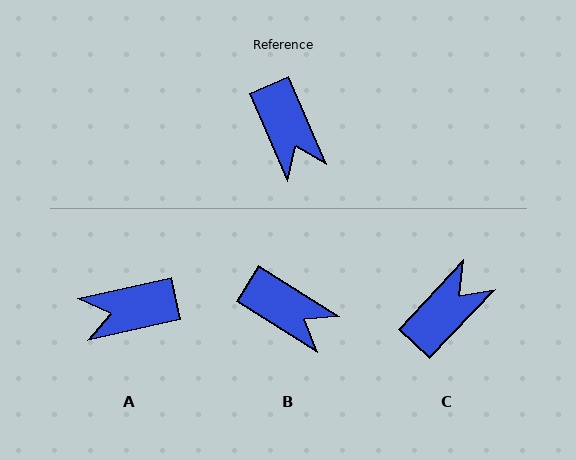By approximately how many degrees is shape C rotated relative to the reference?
Approximately 113 degrees counter-clockwise.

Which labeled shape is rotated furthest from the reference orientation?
C, about 113 degrees away.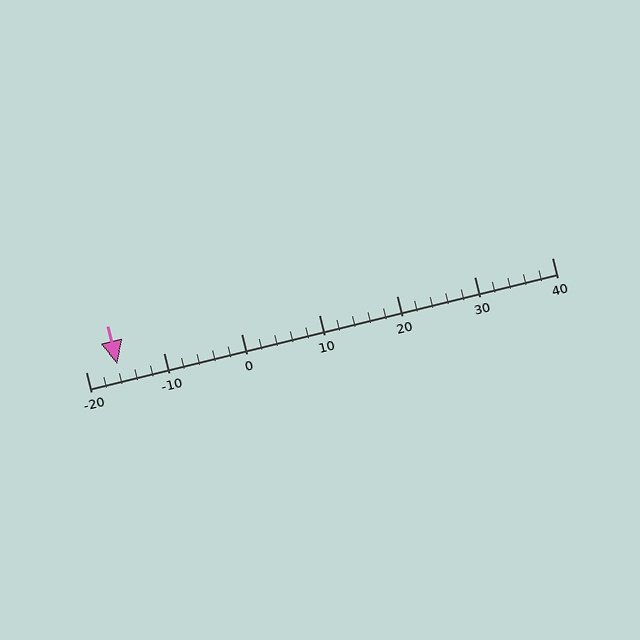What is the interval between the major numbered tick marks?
The major tick marks are spaced 10 units apart.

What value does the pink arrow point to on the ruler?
The pink arrow points to approximately -16.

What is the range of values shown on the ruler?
The ruler shows values from -20 to 40.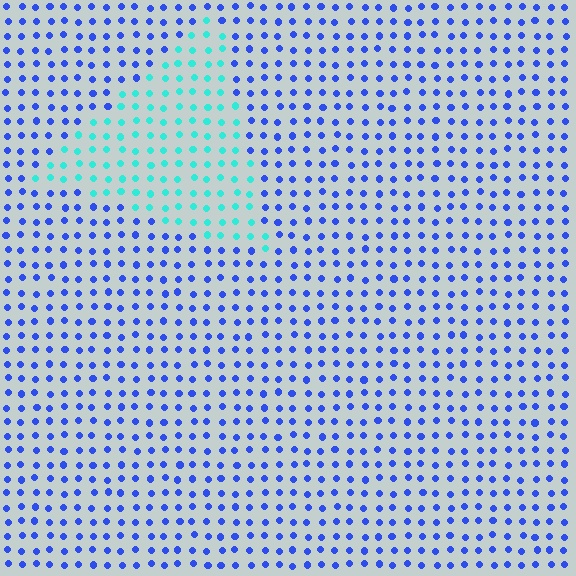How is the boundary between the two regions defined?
The boundary is defined purely by a slight shift in hue (about 56 degrees). Spacing, size, and orientation are identical on both sides.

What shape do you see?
I see a triangle.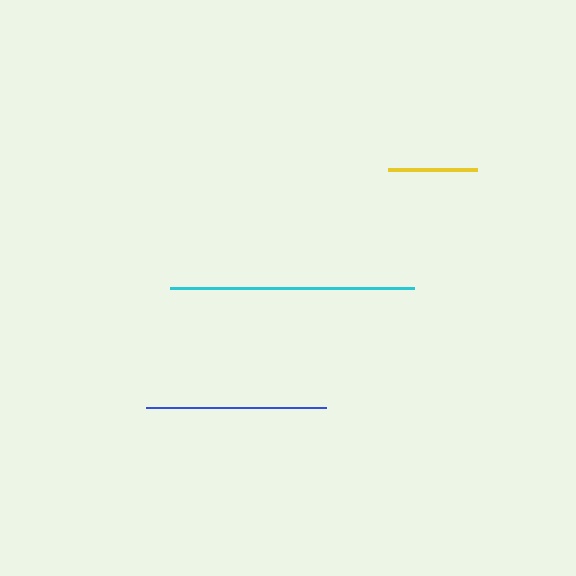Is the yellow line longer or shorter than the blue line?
The blue line is longer than the yellow line.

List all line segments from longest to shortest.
From longest to shortest: cyan, blue, yellow.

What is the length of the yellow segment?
The yellow segment is approximately 90 pixels long.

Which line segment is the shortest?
The yellow line is the shortest at approximately 90 pixels.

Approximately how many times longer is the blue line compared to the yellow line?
The blue line is approximately 2.0 times the length of the yellow line.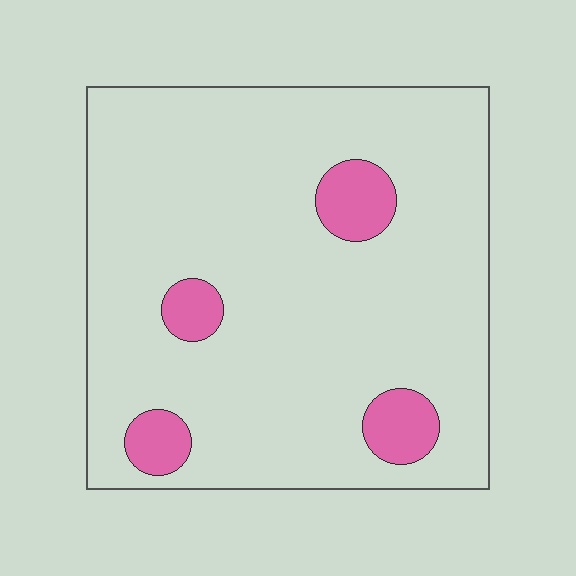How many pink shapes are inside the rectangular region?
4.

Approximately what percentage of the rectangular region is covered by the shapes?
Approximately 10%.